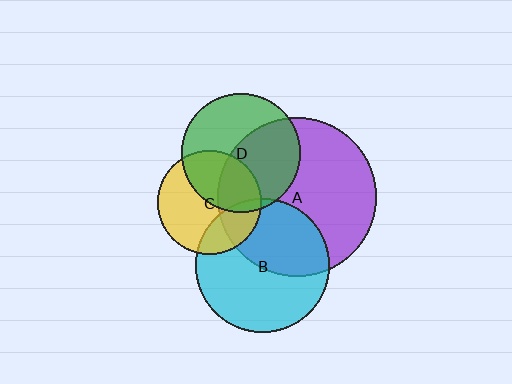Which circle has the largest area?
Circle A (purple).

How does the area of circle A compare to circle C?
Approximately 2.3 times.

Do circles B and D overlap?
Yes.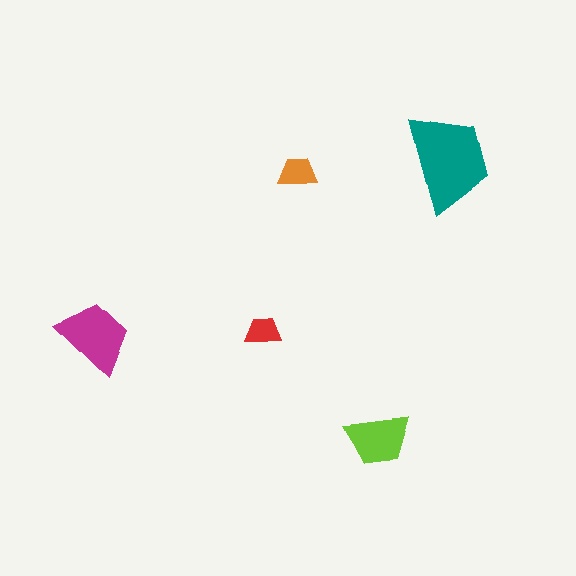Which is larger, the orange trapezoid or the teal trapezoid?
The teal one.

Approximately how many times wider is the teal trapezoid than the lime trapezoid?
About 1.5 times wider.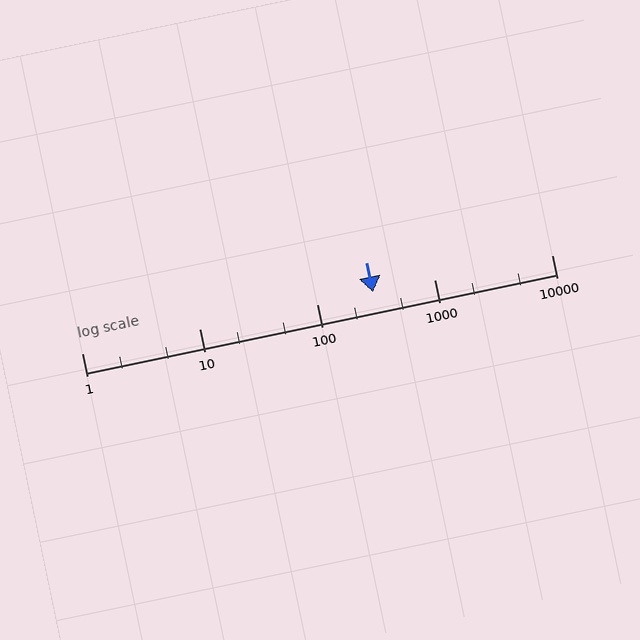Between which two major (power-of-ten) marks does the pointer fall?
The pointer is between 100 and 1000.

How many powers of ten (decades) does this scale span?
The scale spans 4 decades, from 1 to 10000.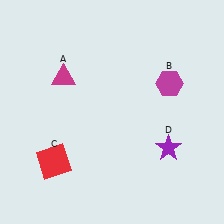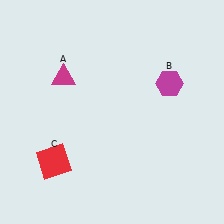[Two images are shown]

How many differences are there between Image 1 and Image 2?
There is 1 difference between the two images.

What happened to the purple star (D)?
The purple star (D) was removed in Image 2. It was in the bottom-right area of Image 1.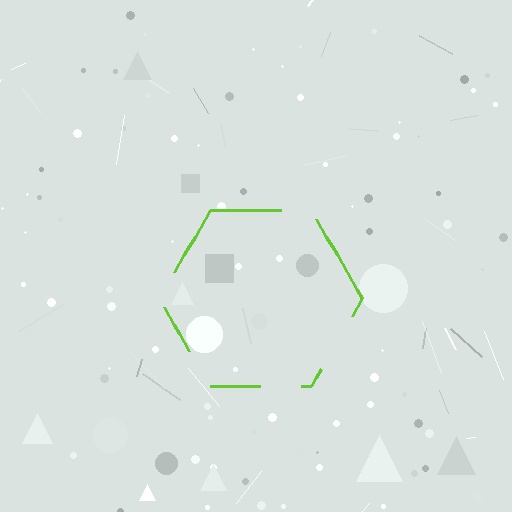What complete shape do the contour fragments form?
The contour fragments form a hexagon.